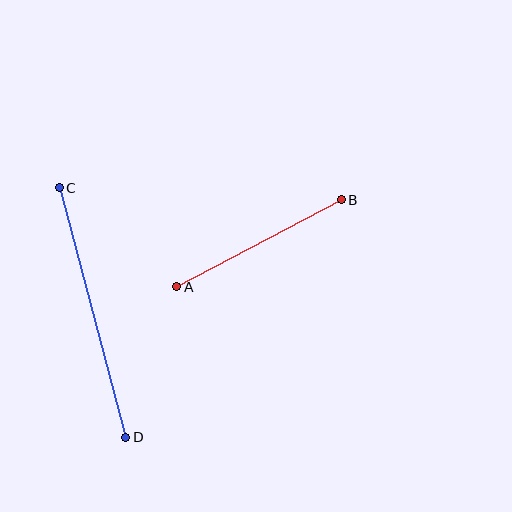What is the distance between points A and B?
The distance is approximately 186 pixels.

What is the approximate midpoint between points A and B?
The midpoint is at approximately (259, 243) pixels.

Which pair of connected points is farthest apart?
Points C and D are farthest apart.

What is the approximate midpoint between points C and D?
The midpoint is at approximately (93, 312) pixels.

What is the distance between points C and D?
The distance is approximately 258 pixels.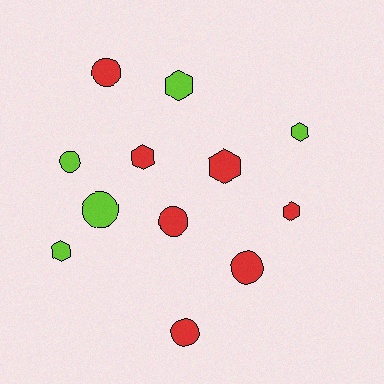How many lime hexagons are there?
There are 3 lime hexagons.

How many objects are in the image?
There are 12 objects.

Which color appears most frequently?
Red, with 7 objects.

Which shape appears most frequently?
Hexagon, with 6 objects.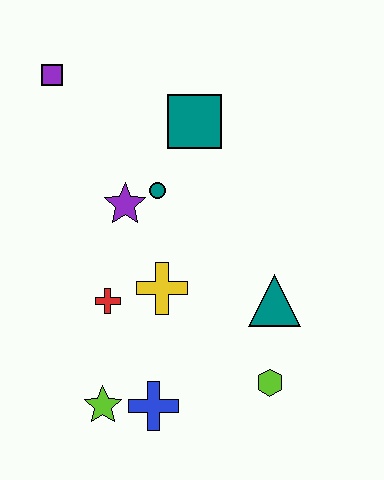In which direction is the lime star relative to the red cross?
The lime star is below the red cross.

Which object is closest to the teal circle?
The purple star is closest to the teal circle.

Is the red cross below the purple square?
Yes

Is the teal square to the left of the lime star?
No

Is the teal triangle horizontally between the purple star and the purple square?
No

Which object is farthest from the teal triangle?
The purple square is farthest from the teal triangle.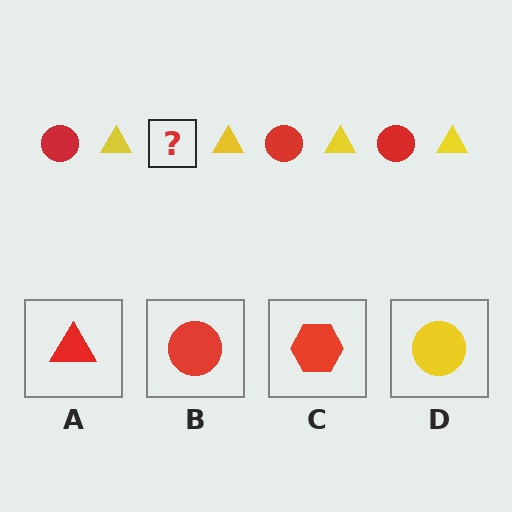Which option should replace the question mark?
Option B.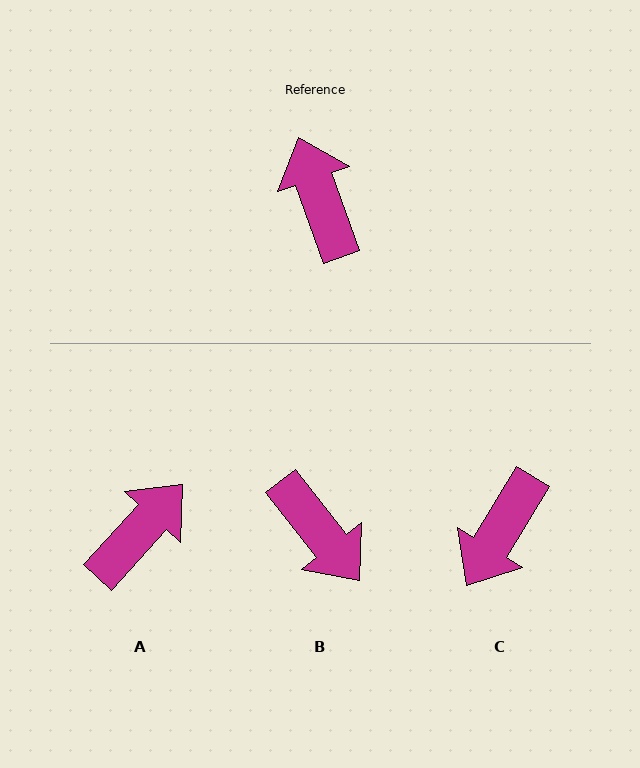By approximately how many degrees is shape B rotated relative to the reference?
Approximately 162 degrees clockwise.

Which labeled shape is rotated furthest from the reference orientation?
B, about 162 degrees away.